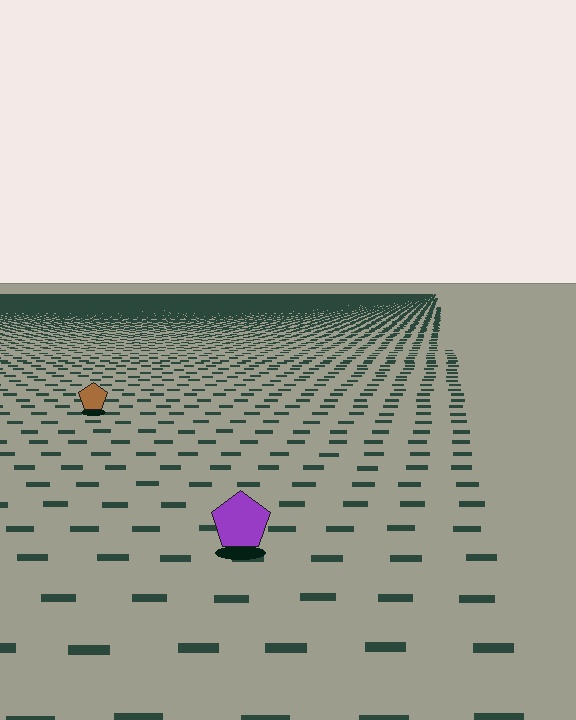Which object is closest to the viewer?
The purple pentagon is closest. The texture marks near it are larger and more spread out.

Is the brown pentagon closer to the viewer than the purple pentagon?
No. The purple pentagon is closer — you can tell from the texture gradient: the ground texture is coarser near it.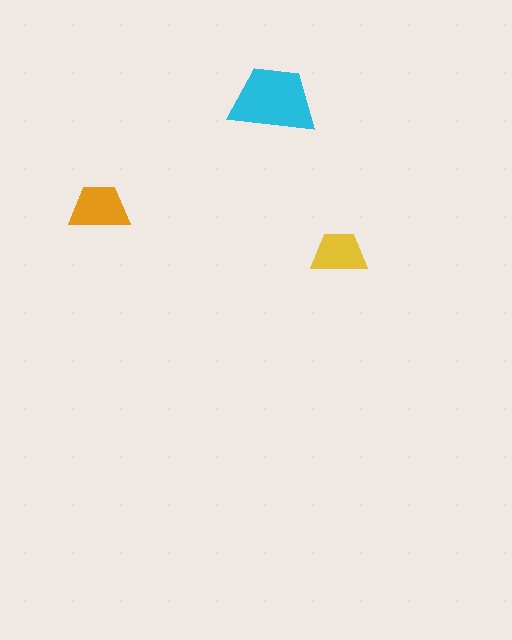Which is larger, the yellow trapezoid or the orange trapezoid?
The orange one.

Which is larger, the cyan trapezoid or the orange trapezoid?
The cyan one.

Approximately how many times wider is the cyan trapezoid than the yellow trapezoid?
About 1.5 times wider.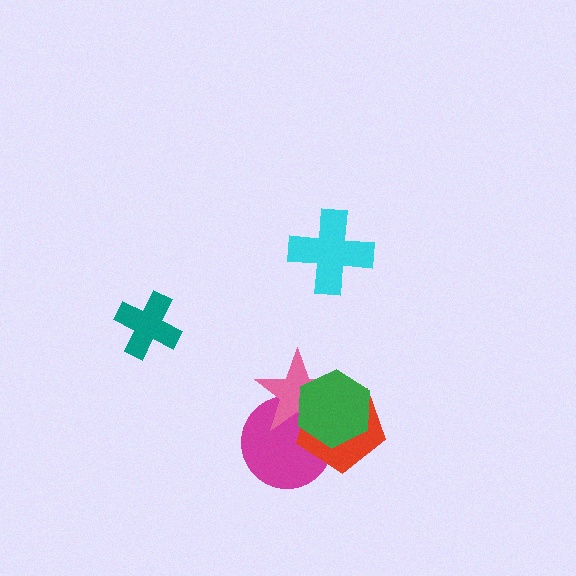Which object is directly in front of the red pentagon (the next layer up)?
The pink star is directly in front of the red pentagon.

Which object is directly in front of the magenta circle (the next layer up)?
The red pentagon is directly in front of the magenta circle.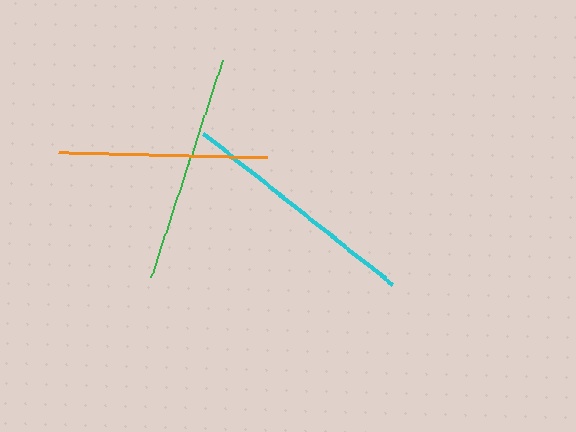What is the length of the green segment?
The green segment is approximately 228 pixels long.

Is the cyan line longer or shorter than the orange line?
The cyan line is longer than the orange line.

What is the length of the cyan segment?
The cyan segment is approximately 242 pixels long.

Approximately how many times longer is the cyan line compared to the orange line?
The cyan line is approximately 1.2 times the length of the orange line.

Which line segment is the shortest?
The orange line is the shortest at approximately 209 pixels.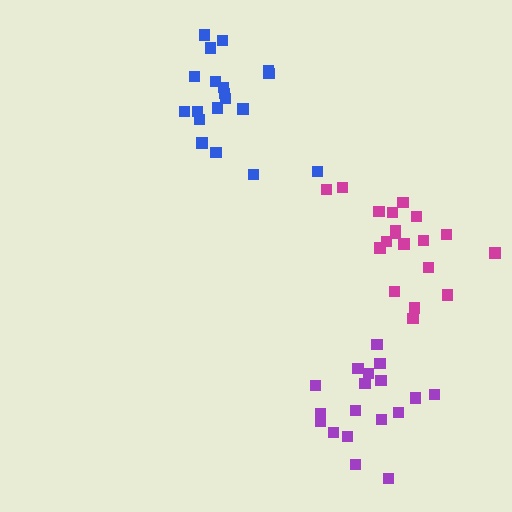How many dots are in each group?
Group 1: 19 dots, Group 2: 18 dots, Group 3: 19 dots (56 total).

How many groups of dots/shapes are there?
There are 3 groups.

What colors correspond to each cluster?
The clusters are colored: magenta, purple, blue.